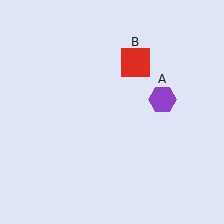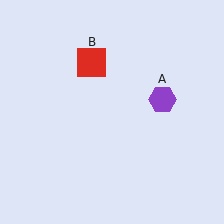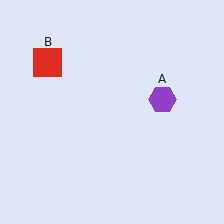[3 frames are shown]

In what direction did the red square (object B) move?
The red square (object B) moved left.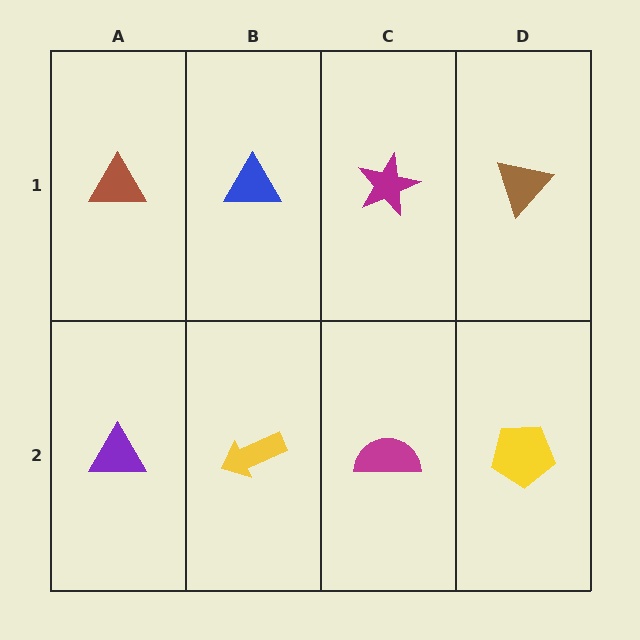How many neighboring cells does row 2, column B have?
3.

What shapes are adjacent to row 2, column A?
A brown triangle (row 1, column A), a yellow arrow (row 2, column B).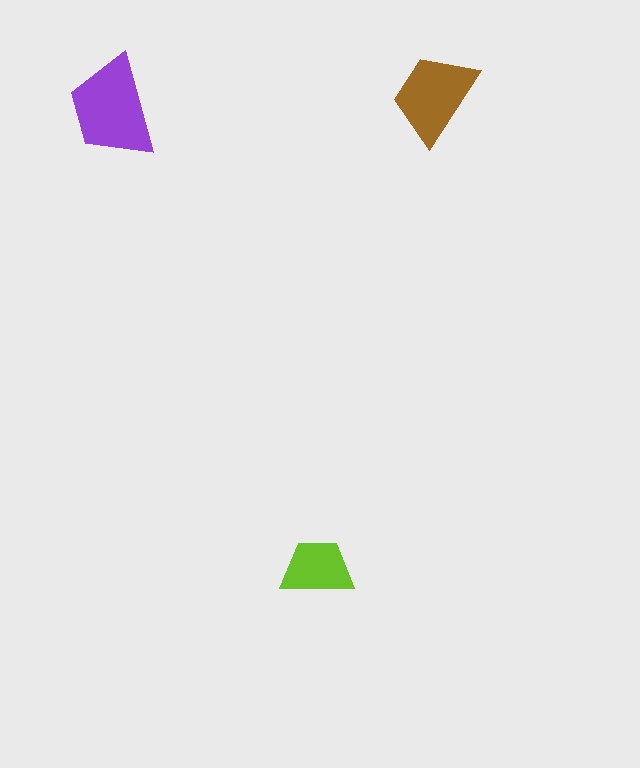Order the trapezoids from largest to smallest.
the purple one, the brown one, the lime one.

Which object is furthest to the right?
The brown trapezoid is rightmost.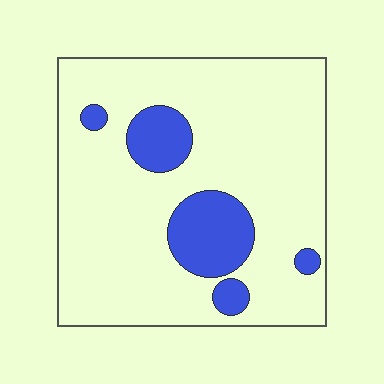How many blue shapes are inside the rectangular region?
5.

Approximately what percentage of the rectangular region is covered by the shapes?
Approximately 15%.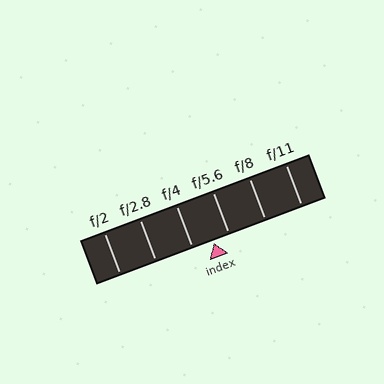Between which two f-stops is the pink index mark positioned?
The index mark is between f/4 and f/5.6.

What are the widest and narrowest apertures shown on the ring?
The widest aperture shown is f/2 and the narrowest is f/11.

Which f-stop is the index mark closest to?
The index mark is closest to f/5.6.